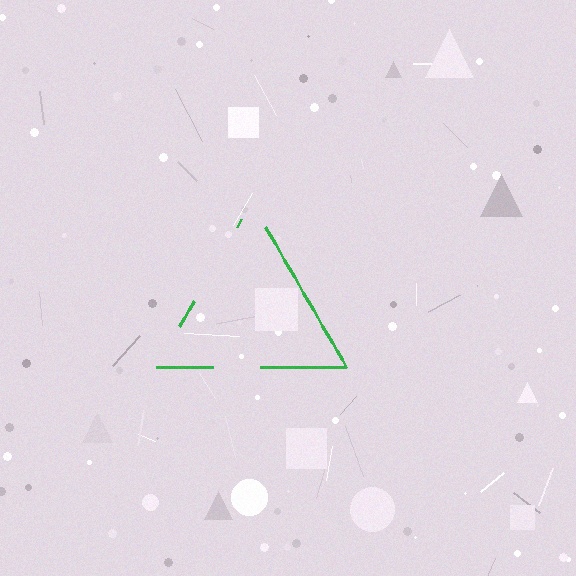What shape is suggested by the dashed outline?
The dashed outline suggests a triangle.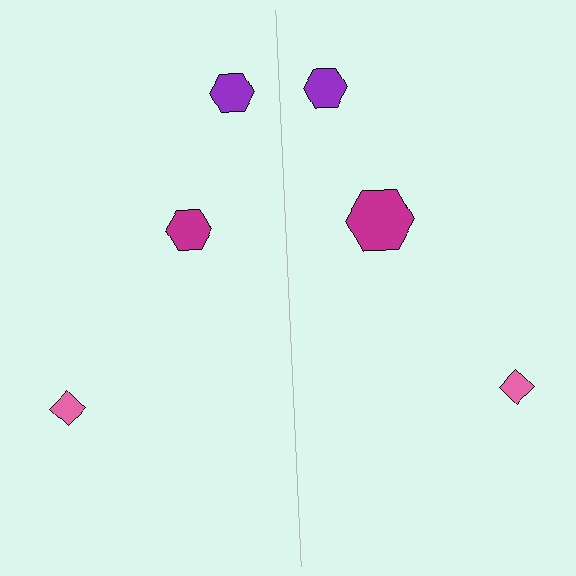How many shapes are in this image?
There are 6 shapes in this image.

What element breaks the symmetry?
The magenta hexagon on the right side has a different size than its mirror counterpart.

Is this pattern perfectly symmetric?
No, the pattern is not perfectly symmetric. The magenta hexagon on the right side has a different size than its mirror counterpart.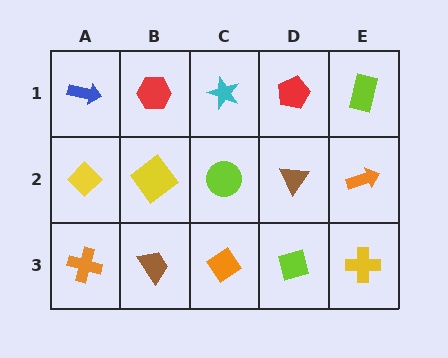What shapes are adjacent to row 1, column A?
A yellow diamond (row 2, column A), a red hexagon (row 1, column B).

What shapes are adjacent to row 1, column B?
A yellow diamond (row 2, column B), a blue arrow (row 1, column A), a cyan star (row 1, column C).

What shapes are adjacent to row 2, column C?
A cyan star (row 1, column C), an orange diamond (row 3, column C), a yellow diamond (row 2, column B), a brown triangle (row 2, column D).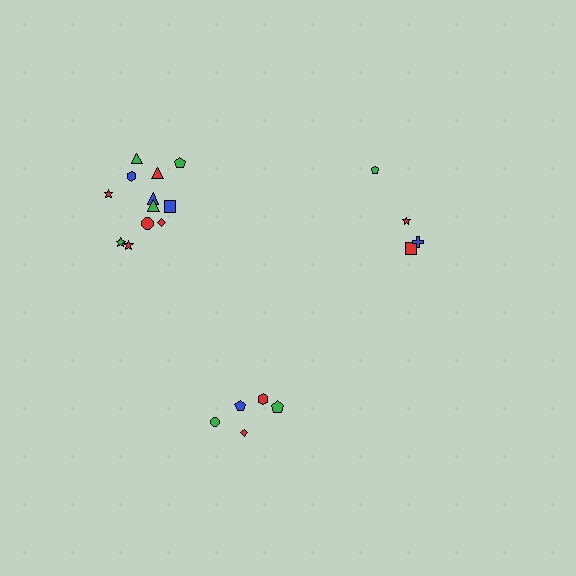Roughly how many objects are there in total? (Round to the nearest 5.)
Roughly 20 objects in total.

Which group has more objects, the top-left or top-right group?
The top-left group.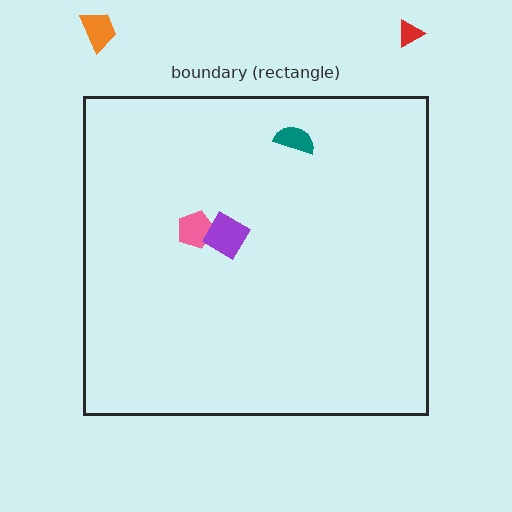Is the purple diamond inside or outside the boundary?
Inside.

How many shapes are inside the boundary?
3 inside, 2 outside.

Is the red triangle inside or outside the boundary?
Outside.